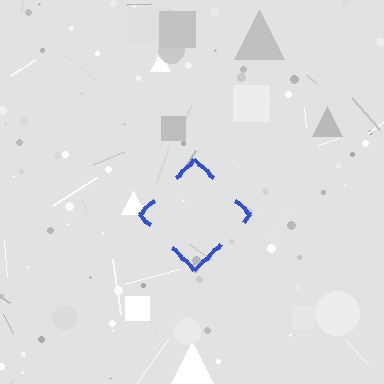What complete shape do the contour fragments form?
The contour fragments form a diamond.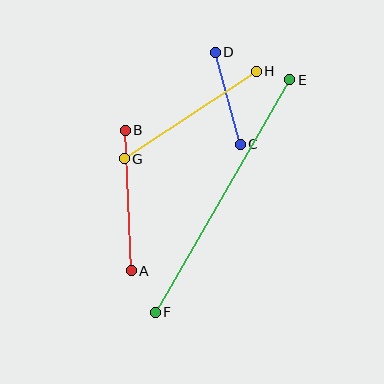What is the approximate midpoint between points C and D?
The midpoint is at approximately (228, 98) pixels.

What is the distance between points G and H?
The distance is approximately 158 pixels.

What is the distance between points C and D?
The distance is approximately 96 pixels.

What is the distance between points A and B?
The distance is approximately 141 pixels.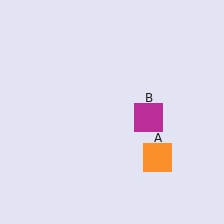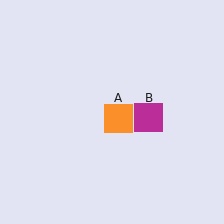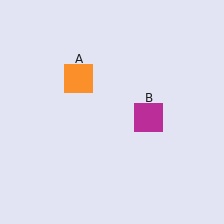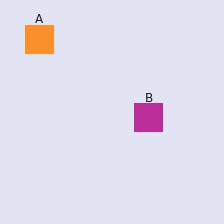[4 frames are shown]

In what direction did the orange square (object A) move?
The orange square (object A) moved up and to the left.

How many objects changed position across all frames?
1 object changed position: orange square (object A).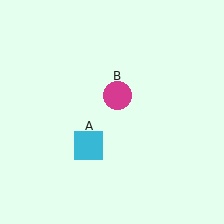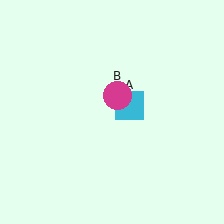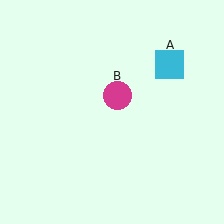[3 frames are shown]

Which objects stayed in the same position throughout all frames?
Magenta circle (object B) remained stationary.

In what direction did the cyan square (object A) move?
The cyan square (object A) moved up and to the right.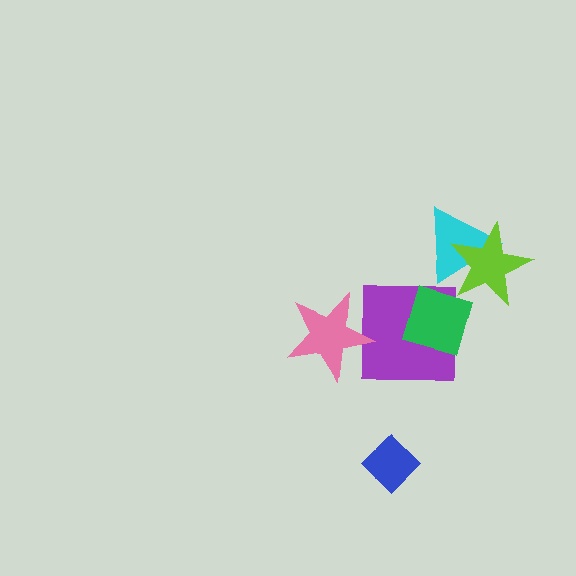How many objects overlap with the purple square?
2 objects overlap with the purple square.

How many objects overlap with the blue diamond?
0 objects overlap with the blue diamond.